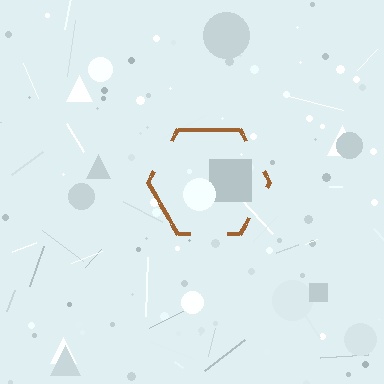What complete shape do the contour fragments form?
The contour fragments form a hexagon.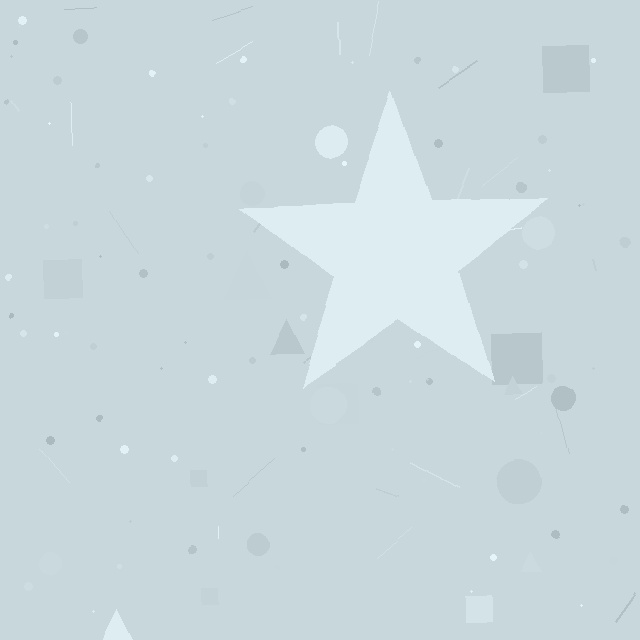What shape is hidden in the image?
A star is hidden in the image.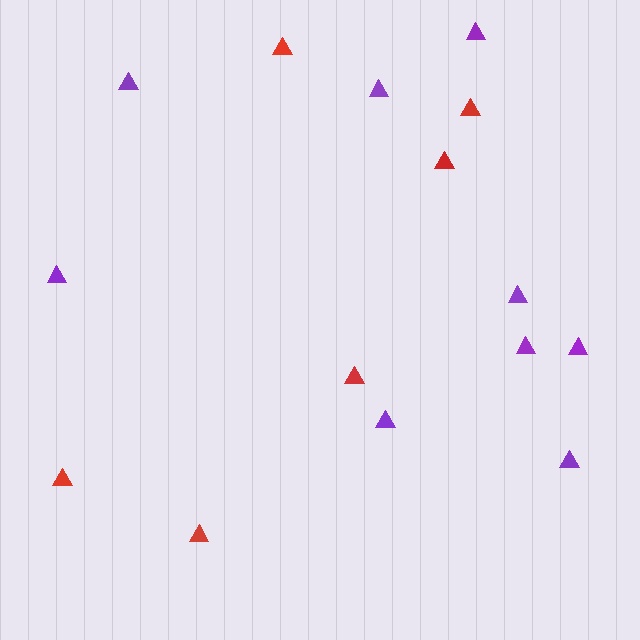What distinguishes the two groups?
There are 2 groups: one group of purple triangles (9) and one group of red triangles (6).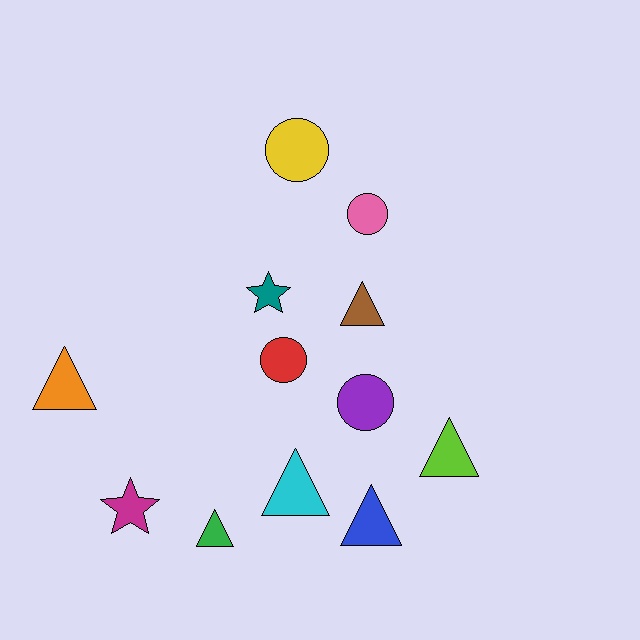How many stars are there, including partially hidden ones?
There are 2 stars.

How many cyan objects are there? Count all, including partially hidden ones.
There is 1 cyan object.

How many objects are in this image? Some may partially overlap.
There are 12 objects.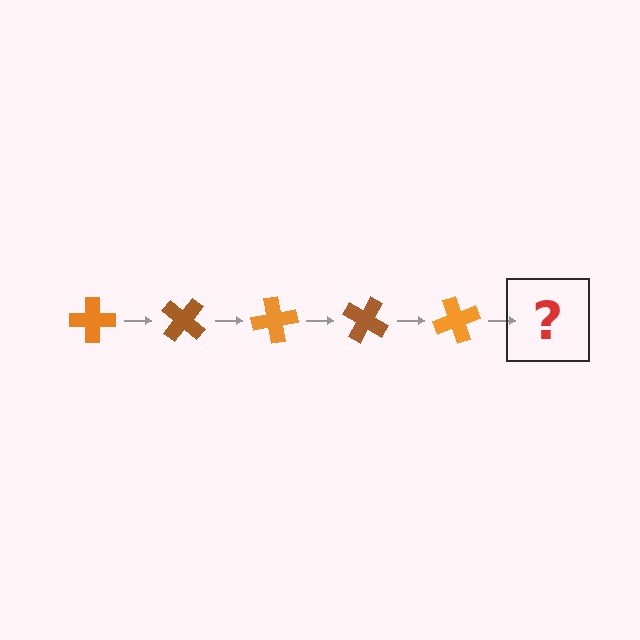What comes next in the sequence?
The next element should be a brown cross, rotated 200 degrees from the start.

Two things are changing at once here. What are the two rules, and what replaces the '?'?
The two rules are that it rotates 40 degrees each step and the color cycles through orange and brown. The '?' should be a brown cross, rotated 200 degrees from the start.